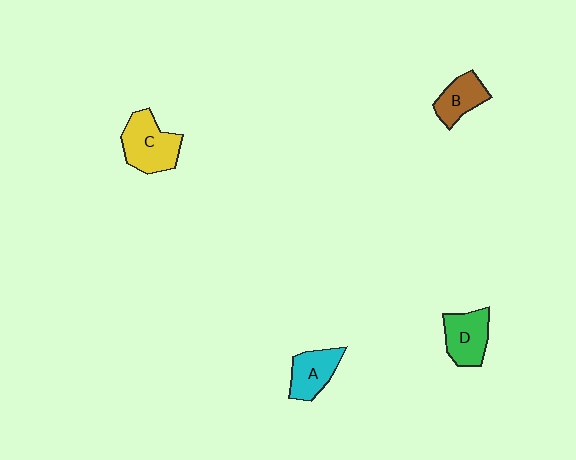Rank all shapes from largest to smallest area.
From largest to smallest: C (yellow), D (green), A (cyan), B (brown).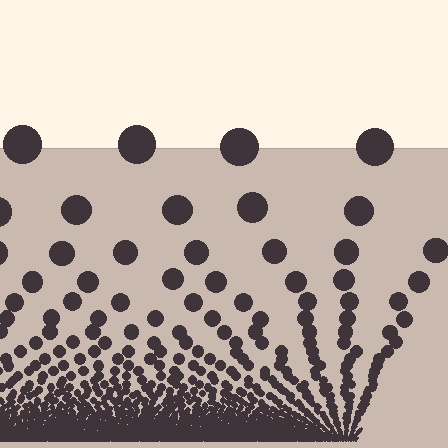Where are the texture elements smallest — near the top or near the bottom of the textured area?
Near the bottom.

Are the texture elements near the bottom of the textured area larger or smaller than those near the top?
Smaller. The gradient is inverted — elements near the bottom are smaller and denser.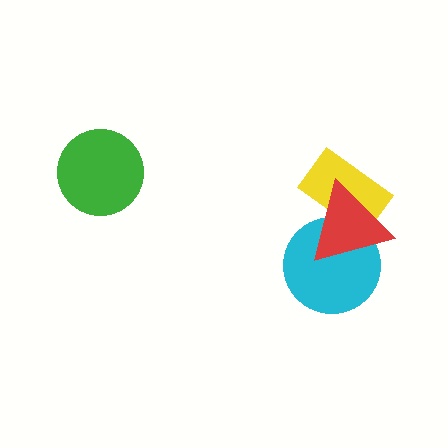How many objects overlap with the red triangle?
2 objects overlap with the red triangle.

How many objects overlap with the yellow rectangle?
2 objects overlap with the yellow rectangle.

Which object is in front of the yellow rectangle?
The red triangle is in front of the yellow rectangle.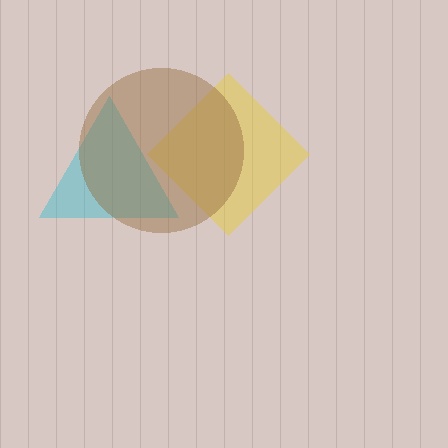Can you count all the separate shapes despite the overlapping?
Yes, there are 3 separate shapes.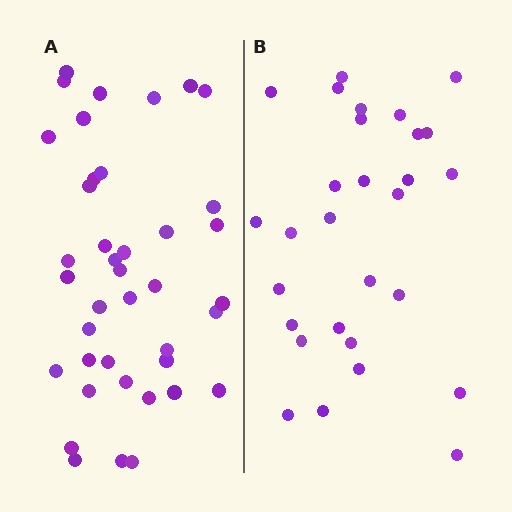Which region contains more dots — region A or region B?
Region A (the left region) has more dots.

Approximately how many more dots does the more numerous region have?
Region A has roughly 12 or so more dots than region B.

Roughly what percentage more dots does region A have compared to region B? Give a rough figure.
About 40% more.